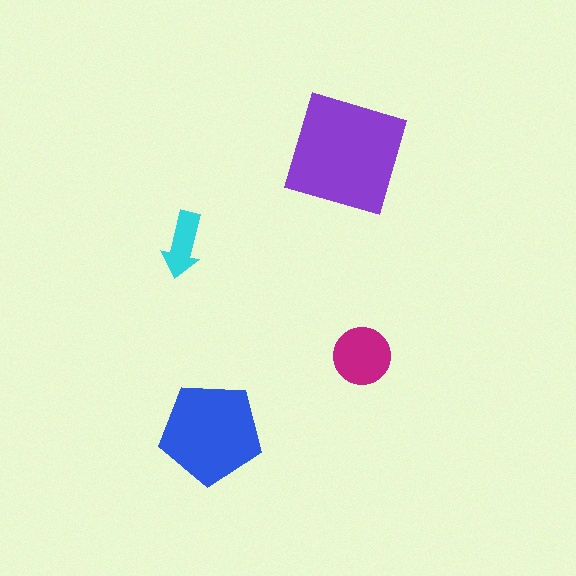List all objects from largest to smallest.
The purple square, the blue pentagon, the magenta circle, the cyan arrow.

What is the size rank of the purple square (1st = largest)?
1st.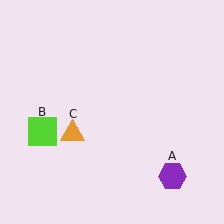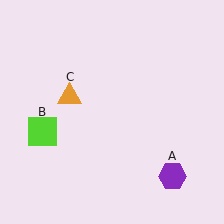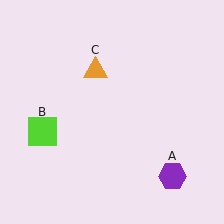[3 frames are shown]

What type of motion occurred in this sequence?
The orange triangle (object C) rotated clockwise around the center of the scene.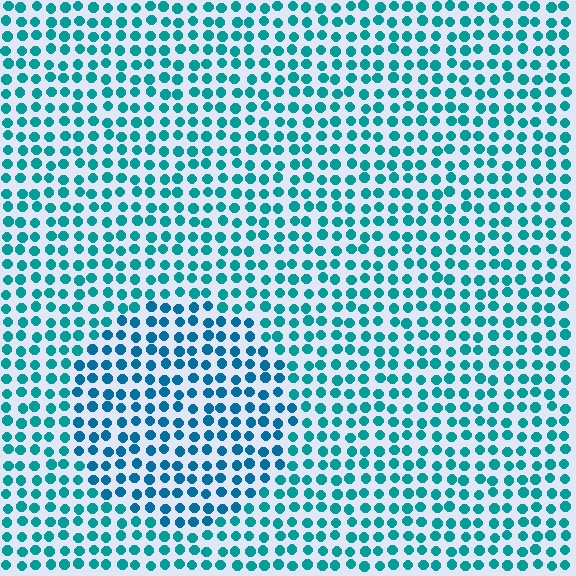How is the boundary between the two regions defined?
The boundary is defined purely by a slight shift in hue (about 21 degrees). Spacing, size, and orientation are identical on both sides.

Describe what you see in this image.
The image is filled with small teal elements in a uniform arrangement. A circle-shaped region is visible where the elements are tinted to a slightly different hue, forming a subtle color boundary.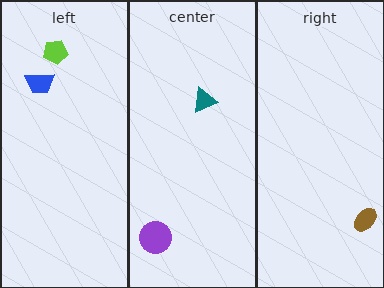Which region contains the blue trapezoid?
The left region.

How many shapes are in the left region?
2.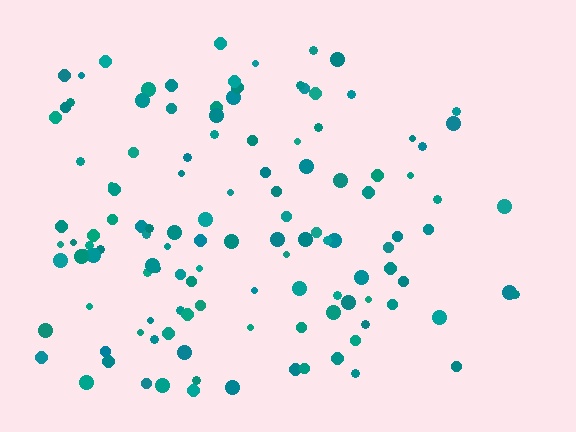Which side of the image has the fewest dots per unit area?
The right.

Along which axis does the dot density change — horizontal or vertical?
Horizontal.